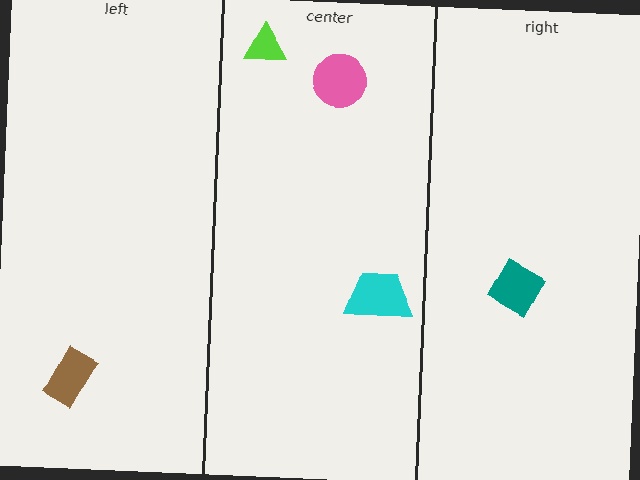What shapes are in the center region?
The cyan trapezoid, the pink circle, the lime triangle.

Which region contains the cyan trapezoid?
The center region.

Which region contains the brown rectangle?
The left region.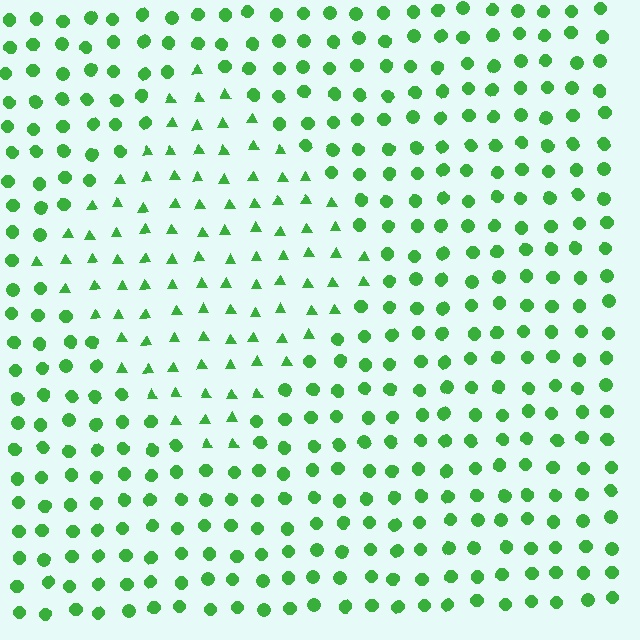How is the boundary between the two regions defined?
The boundary is defined by a change in element shape: triangles inside vs. circles outside. All elements share the same color and spacing.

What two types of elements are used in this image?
The image uses triangles inside the diamond region and circles outside it.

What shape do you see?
I see a diamond.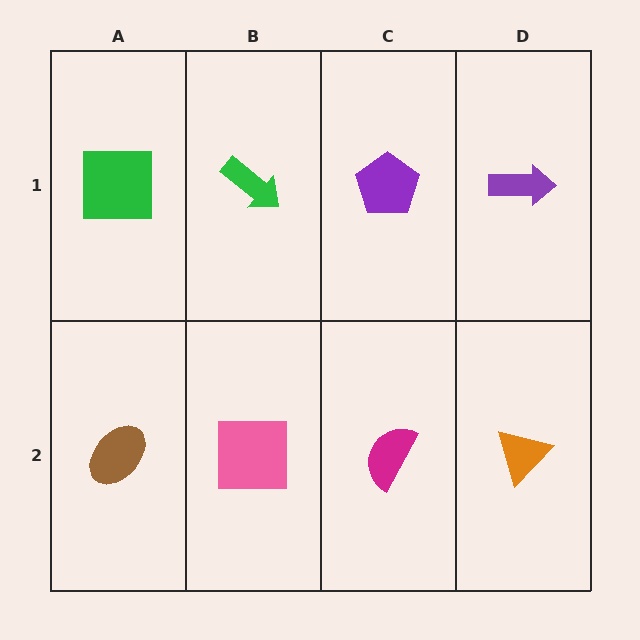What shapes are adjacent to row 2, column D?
A purple arrow (row 1, column D), a magenta semicircle (row 2, column C).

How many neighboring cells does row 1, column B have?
3.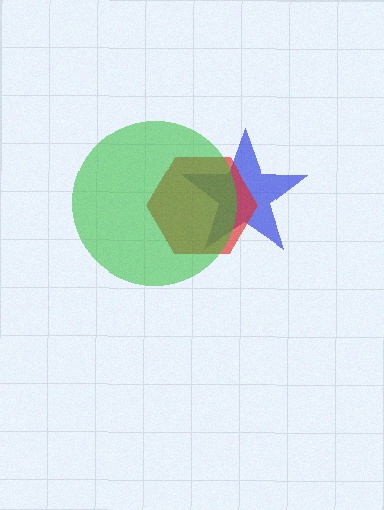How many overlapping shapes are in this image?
There are 3 overlapping shapes in the image.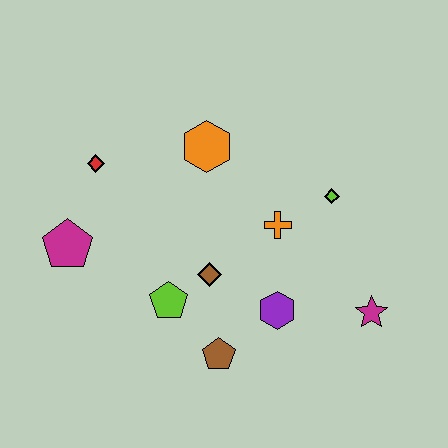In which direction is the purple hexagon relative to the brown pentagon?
The purple hexagon is to the right of the brown pentagon.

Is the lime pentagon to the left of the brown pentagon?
Yes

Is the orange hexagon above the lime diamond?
Yes